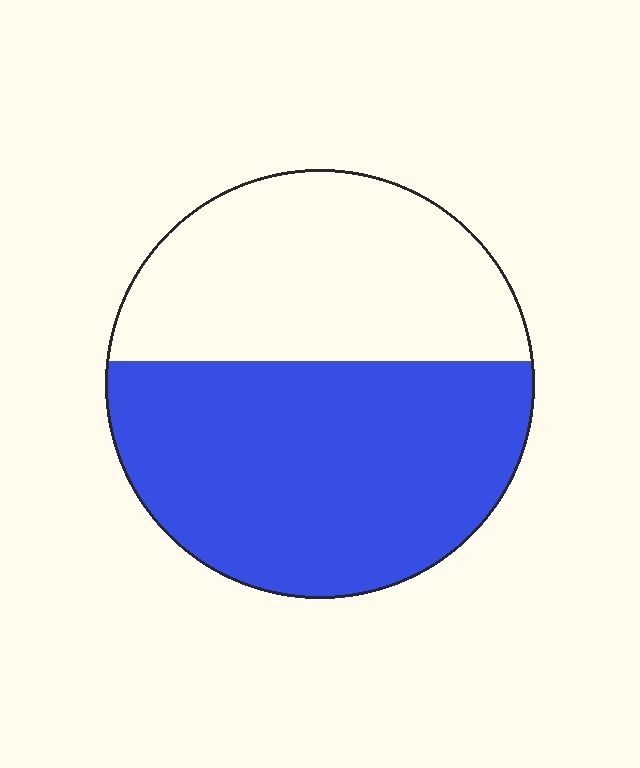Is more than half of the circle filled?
Yes.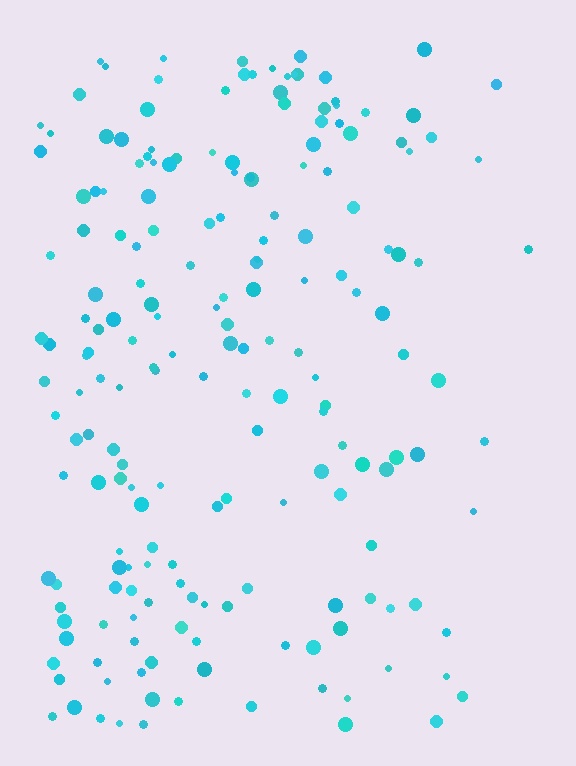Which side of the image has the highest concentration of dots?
The left.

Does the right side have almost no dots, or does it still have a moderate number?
Still a moderate number, just noticeably fewer than the left.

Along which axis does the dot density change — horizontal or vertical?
Horizontal.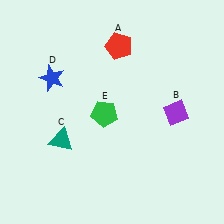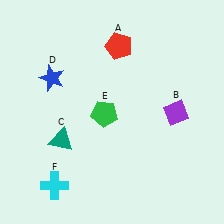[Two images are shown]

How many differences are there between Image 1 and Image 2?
There is 1 difference between the two images.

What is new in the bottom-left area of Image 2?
A cyan cross (F) was added in the bottom-left area of Image 2.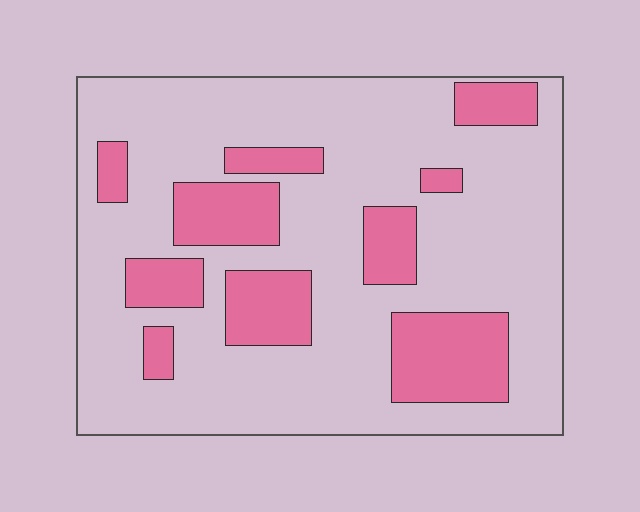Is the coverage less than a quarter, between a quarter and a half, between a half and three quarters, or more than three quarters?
Less than a quarter.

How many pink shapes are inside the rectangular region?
10.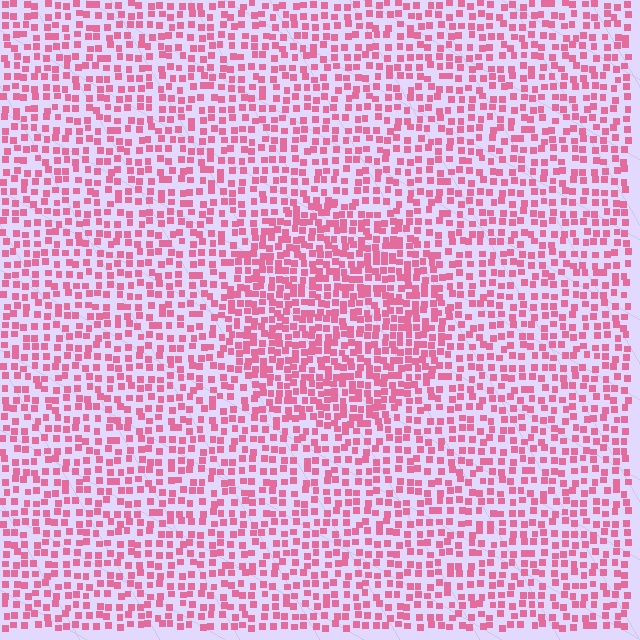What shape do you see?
I see a circle.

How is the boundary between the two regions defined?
The boundary is defined by a change in element density (approximately 1.6x ratio). All elements are the same color, size, and shape.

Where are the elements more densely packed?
The elements are more densely packed inside the circle boundary.